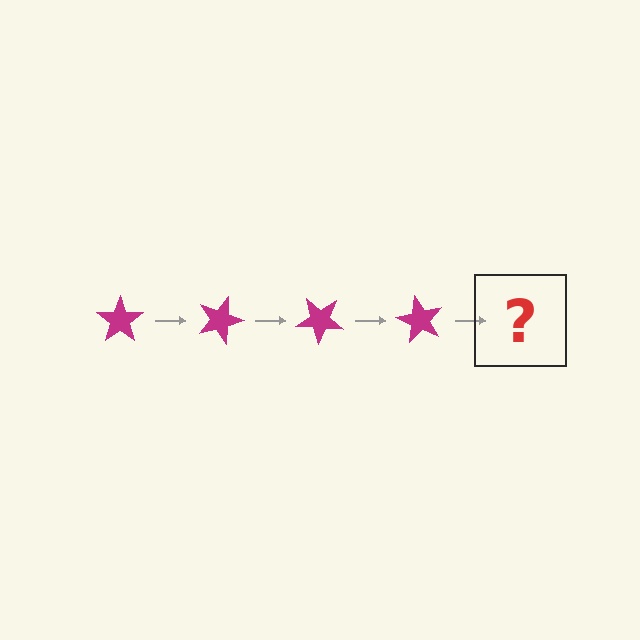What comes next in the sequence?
The next element should be a magenta star rotated 80 degrees.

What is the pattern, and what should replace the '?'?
The pattern is that the star rotates 20 degrees each step. The '?' should be a magenta star rotated 80 degrees.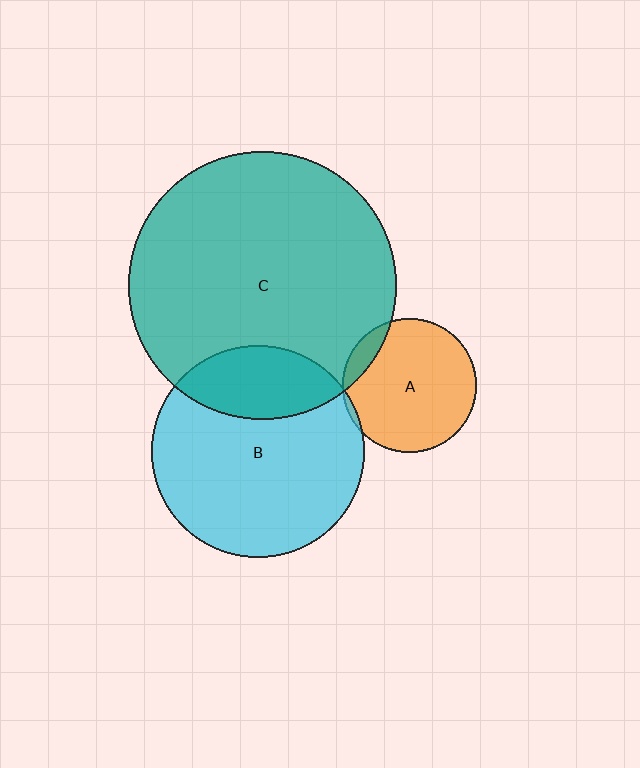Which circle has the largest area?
Circle C (teal).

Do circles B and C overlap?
Yes.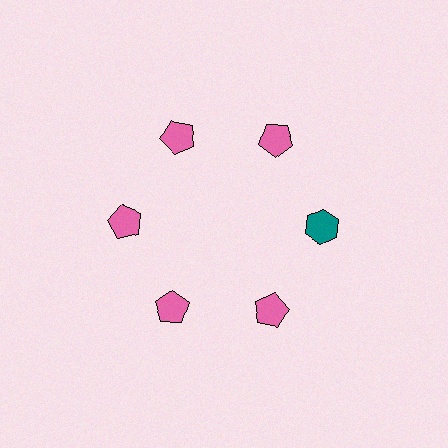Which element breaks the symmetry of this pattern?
The teal hexagon at roughly the 3 o'clock position breaks the symmetry. All other shapes are pink pentagons.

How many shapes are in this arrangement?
There are 6 shapes arranged in a ring pattern.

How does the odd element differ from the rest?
It differs in both color (teal instead of pink) and shape (hexagon instead of pentagon).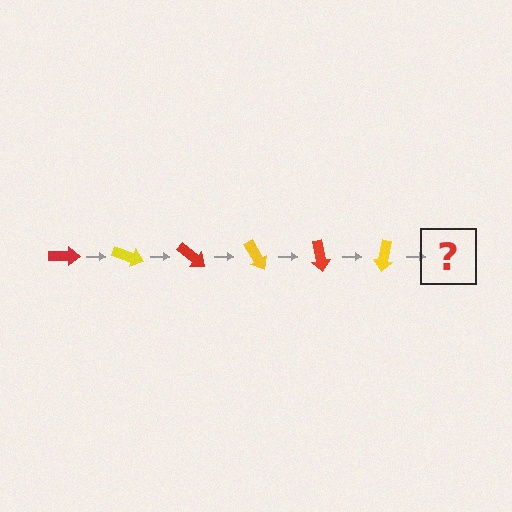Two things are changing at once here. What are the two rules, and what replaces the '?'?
The two rules are that it rotates 20 degrees each step and the color cycles through red and yellow. The '?' should be a red arrow, rotated 120 degrees from the start.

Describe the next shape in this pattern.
It should be a red arrow, rotated 120 degrees from the start.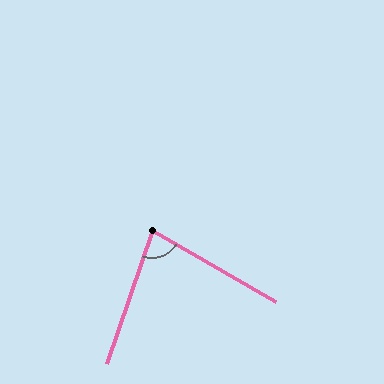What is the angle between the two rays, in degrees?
Approximately 79 degrees.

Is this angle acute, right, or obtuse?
It is acute.